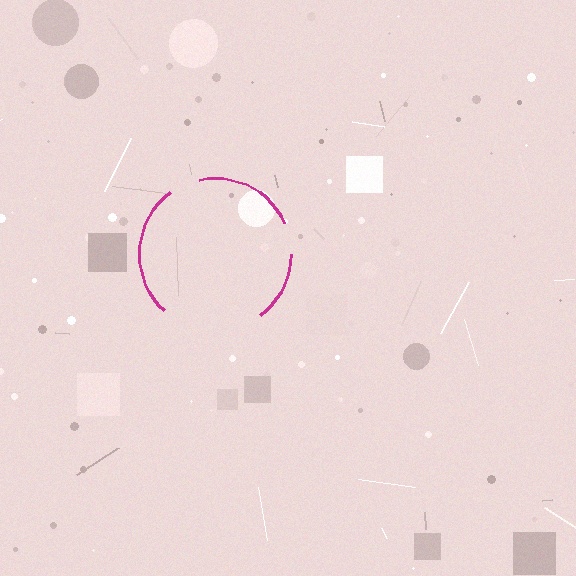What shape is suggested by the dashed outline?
The dashed outline suggests a circle.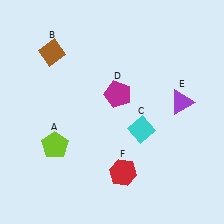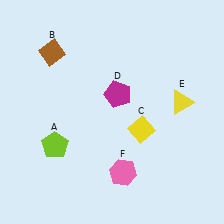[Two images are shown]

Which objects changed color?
C changed from cyan to yellow. E changed from purple to yellow. F changed from red to pink.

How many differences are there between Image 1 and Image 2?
There are 3 differences between the two images.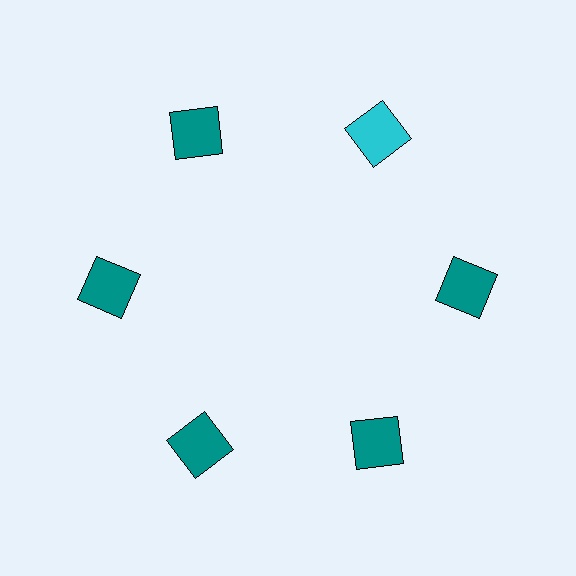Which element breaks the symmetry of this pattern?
The cyan square at roughly the 1 o'clock position breaks the symmetry. All other shapes are teal squares.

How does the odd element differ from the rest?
It has a different color: cyan instead of teal.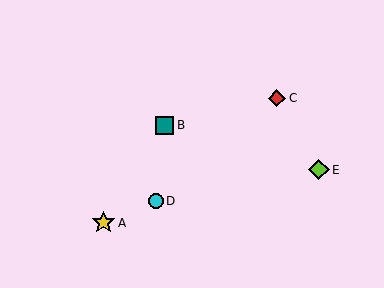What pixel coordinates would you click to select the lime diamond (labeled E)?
Click at (319, 170) to select the lime diamond E.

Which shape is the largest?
The yellow star (labeled A) is the largest.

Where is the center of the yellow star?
The center of the yellow star is at (104, 223).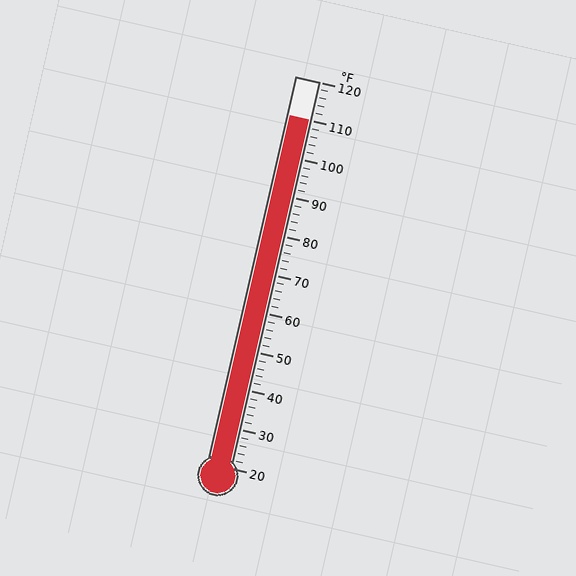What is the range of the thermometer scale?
The thermometer scale ranges from 20°F to 120°F.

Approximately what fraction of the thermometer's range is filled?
The thermometer is filled to approximately 90% of its range.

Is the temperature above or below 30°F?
The temperature is above 30°F.